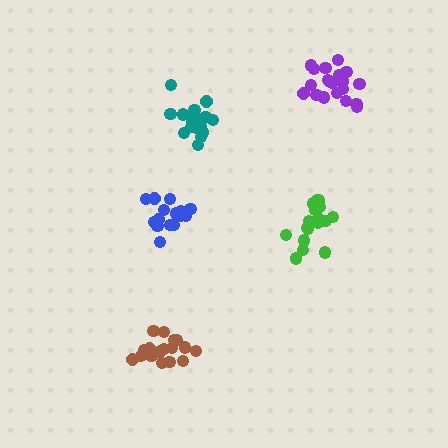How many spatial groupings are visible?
There are 5 spatial groupings.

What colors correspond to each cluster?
The clusters are colored: green, brown, teal, blue, purple.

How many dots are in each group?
Group 1: 17 dots, Group 2: 17 dots, Group 3: 18 dots, Group 4: 15 dots, Group 5: 21 dots (88 total).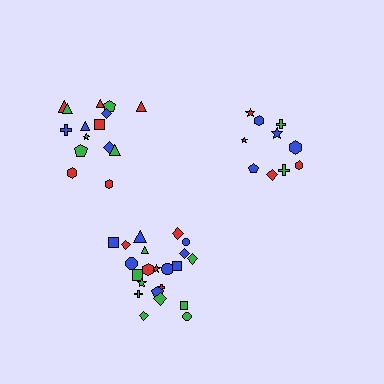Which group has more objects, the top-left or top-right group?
The top-left group.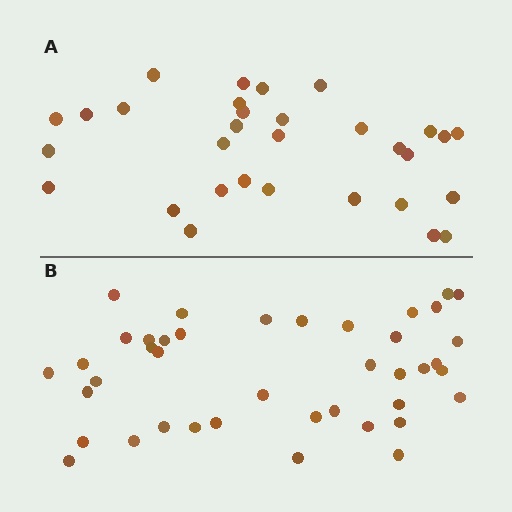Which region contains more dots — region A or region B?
Region B (the bottom region) has more dots.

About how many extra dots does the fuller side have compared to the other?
Region B has roughly 10 or so more dots than region A.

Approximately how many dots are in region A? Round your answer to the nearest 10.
About 30 dots. (The exact count is 31, which rounds to 30.)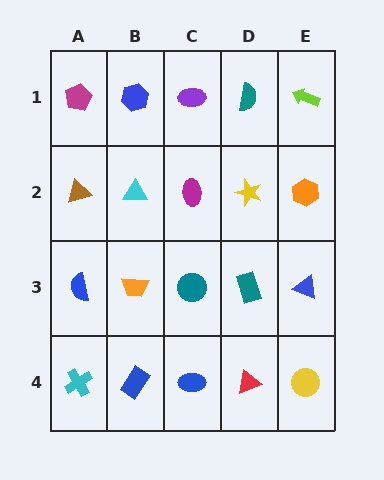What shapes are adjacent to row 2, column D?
A teal semicircle (row 1, column D), a teal rectangle (row 3, column D), a magenta ellipse (row 2, column C), an orange hexagon (row 2, column E).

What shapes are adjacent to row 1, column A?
A brown triangle (row 2, column A), a blue hexagon (row 1, column B).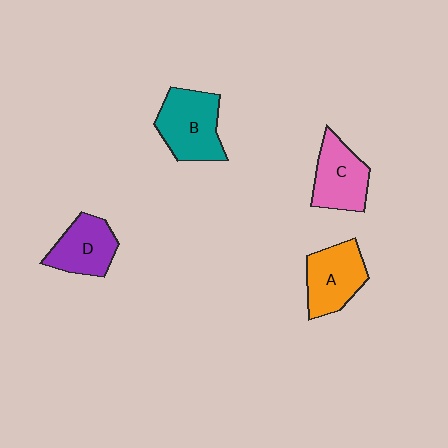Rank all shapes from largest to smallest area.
From largest to smallest: B (teal), A (orange), C (pink), D (purple).